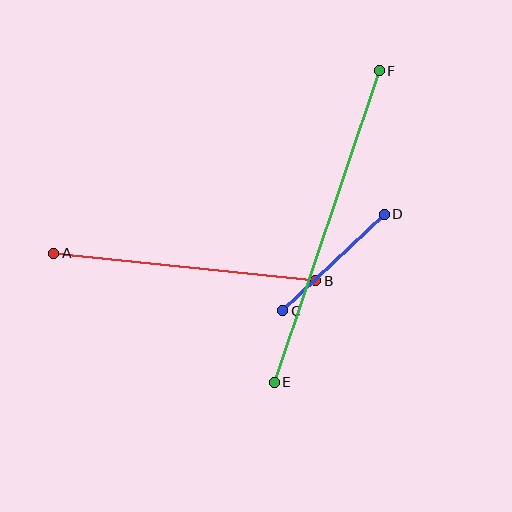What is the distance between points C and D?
The distance is approximately 140 pixels.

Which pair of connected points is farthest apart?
Points E and F are farthest apart.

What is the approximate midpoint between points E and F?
The midpoint is at approximately (327, 227) pixels.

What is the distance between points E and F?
The distance is approximately 328 pixels.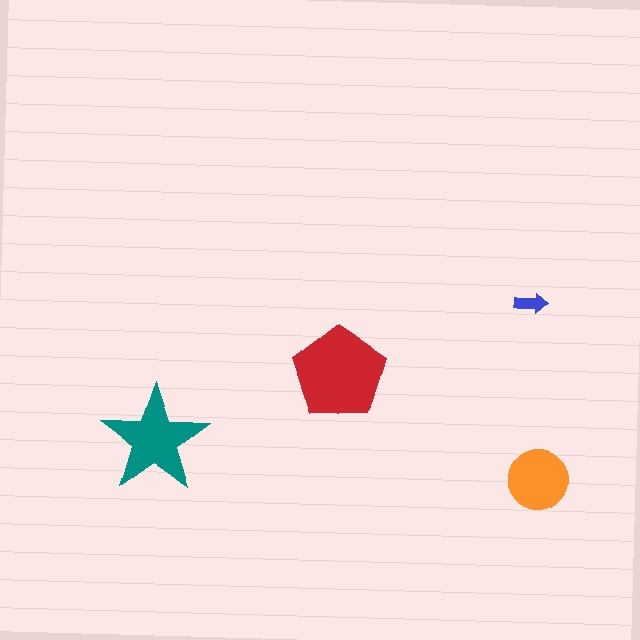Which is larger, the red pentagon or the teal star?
The red pentagon.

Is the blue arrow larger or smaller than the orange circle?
Smaller.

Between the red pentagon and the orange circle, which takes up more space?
The red pentagon.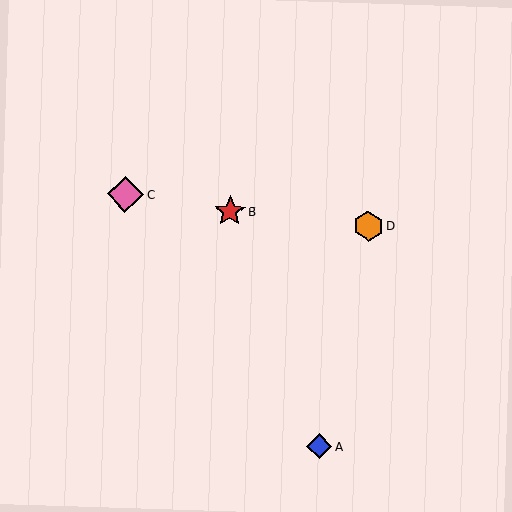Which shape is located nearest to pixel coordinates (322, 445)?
The blue diamond (labeled A) at (319, 446) is nearest to that location.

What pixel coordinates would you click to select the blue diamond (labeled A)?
Click at (319, 446) to select the blue diamond A.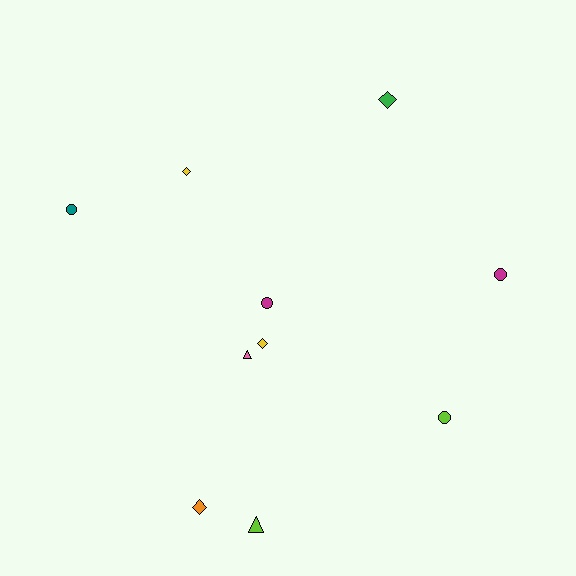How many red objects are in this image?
There are no red objects.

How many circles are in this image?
There are 4 circles.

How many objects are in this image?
There are 10 objects.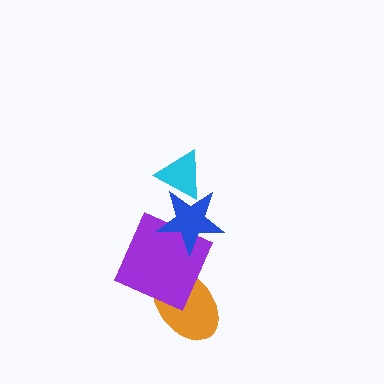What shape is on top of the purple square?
The blue star is on top of the purple square.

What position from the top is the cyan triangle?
The cyan triangle is 1st from the top.